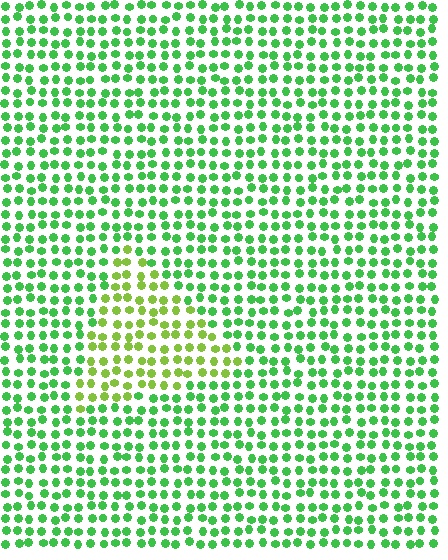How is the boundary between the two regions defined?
The boundary is defined purely by a slight shift in hue (about 37 degrees). Spacing, size, and orientation are identical on both sides.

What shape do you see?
I see a triangle.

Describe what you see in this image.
The image is filled with small green elements in a uniform arrangement. A triangle-shaped region is visible where the elements are tinted to a slightly different hue, forming a subtle color boundary.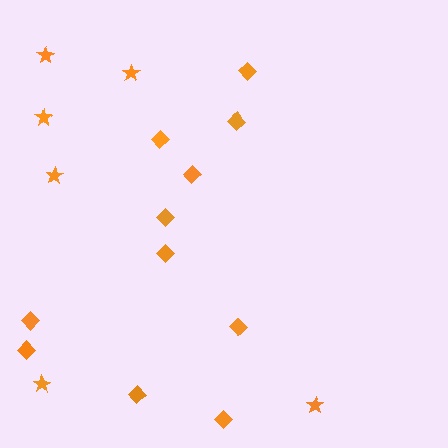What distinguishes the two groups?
There are 2 groups: one group of diamonds (11) and one group of stars (6).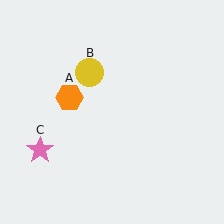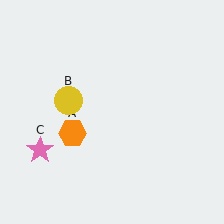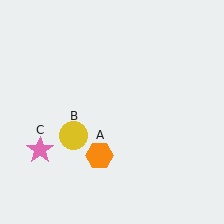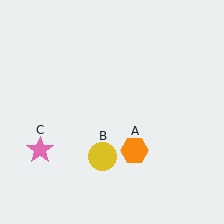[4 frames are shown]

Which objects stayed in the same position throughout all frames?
Pink star (object C) remained stationary.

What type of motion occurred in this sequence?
The orange hexagon (object A), yellow circle (object B) rotated counterclockwise around the center of the scene.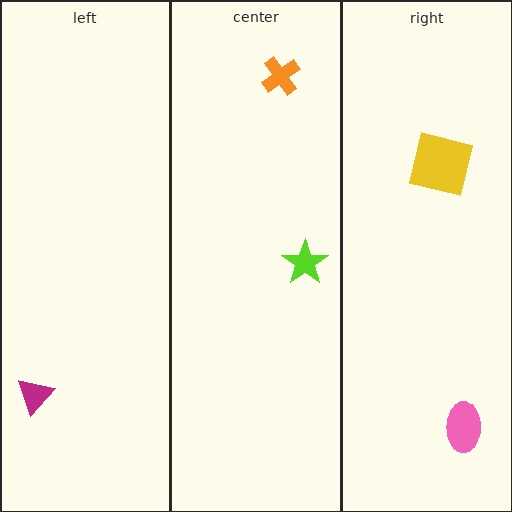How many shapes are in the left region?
1.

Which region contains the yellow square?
The right region.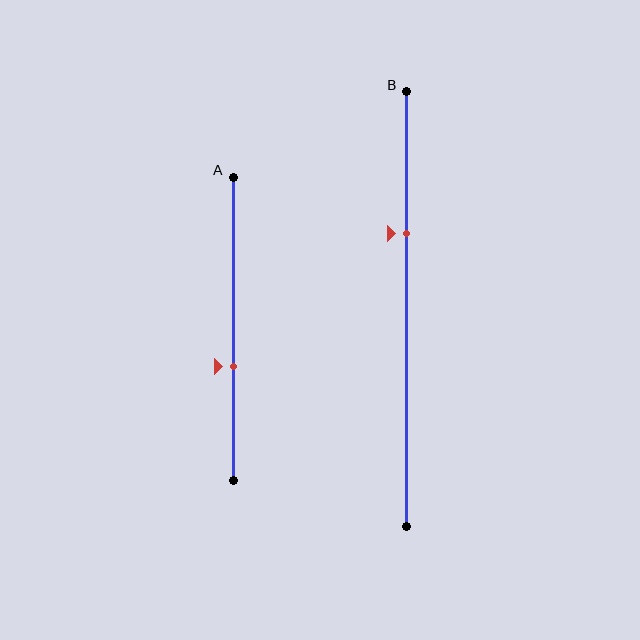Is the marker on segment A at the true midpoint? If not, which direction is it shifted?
No, the marker on segment A is shifted downward by about 12% of the segment length.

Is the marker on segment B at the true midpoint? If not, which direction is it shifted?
No, the marker on segment B is shifted upward by about 17% of the segment length.